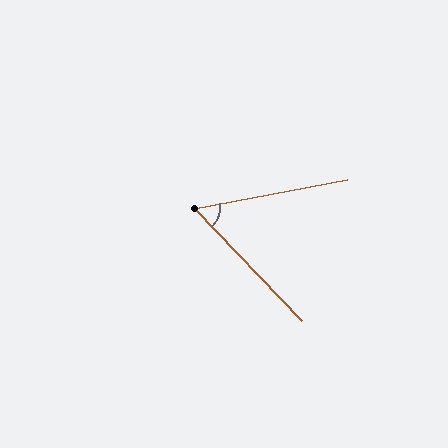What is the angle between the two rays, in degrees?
Approximately 57 degrees.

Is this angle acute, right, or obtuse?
It is acute.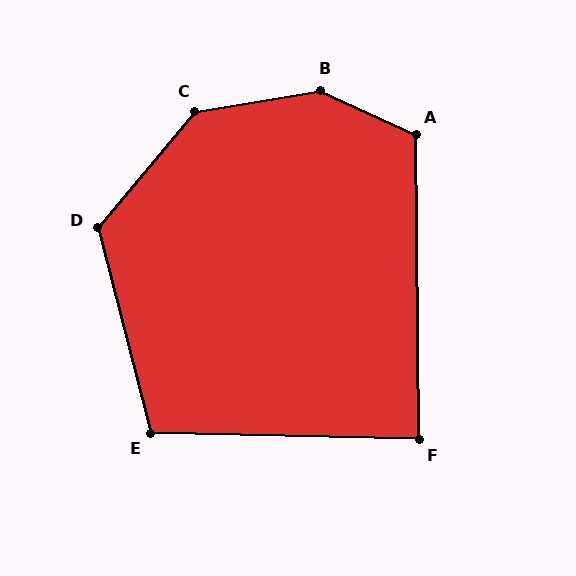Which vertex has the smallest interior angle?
F, at approximately 88 degrees.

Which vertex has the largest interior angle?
B, at approximately 146 degrees.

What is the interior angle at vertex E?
Approximately 106 degrees (obtuse).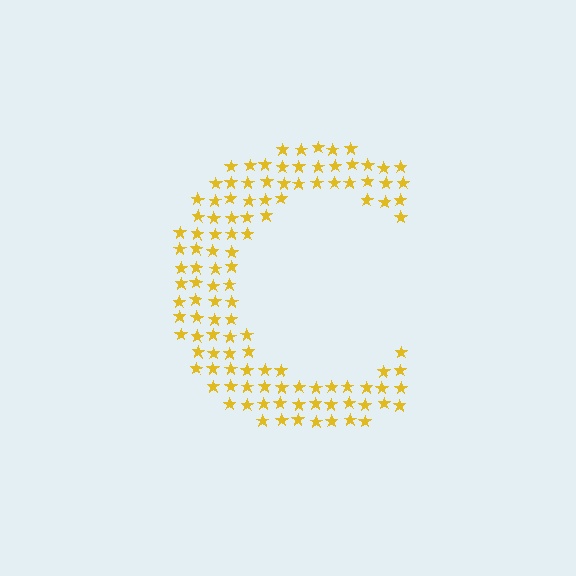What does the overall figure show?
The overall figure shows the letter C.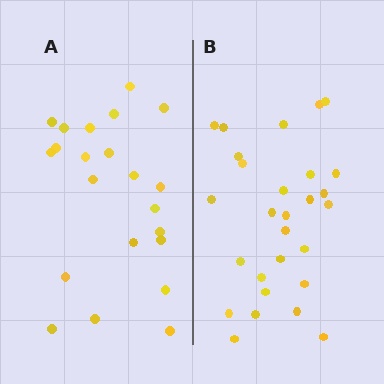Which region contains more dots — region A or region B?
Region B (the right region) has more dots.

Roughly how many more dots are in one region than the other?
Region B has about 6 more dots than region A.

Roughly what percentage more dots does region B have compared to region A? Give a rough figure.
About 25% more.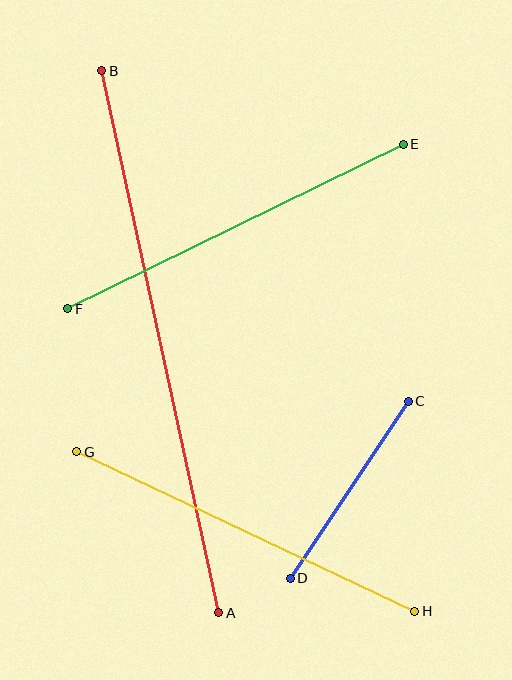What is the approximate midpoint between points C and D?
The midpoint is at approximately (349, 490) pixels.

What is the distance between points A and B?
The distance is approximately 555 pixels.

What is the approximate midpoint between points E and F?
The midpoint is at approximately (236, 227) pixels.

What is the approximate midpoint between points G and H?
The midpoint is at approximately (246, 531) pixels.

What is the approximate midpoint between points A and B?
The midpoint is at approximately (160, 342) pixels.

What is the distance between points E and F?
The distance is approximately 374 pixels.